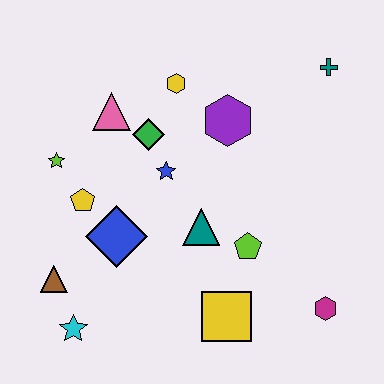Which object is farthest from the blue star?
The magenta hexagon is farthest from the blue star.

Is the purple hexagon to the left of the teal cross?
Yes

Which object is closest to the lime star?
The yellow pentagon is closest to the lime star.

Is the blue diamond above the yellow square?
Yes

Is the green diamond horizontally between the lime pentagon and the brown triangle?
Yes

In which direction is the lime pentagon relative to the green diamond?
The lime pentagon is below the green diamond.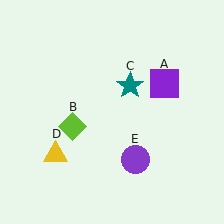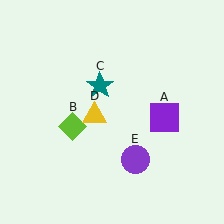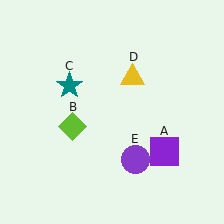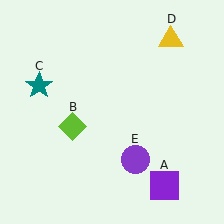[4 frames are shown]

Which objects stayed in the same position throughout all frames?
Lime diamond (object B) and purple circle (object E) remained stationary.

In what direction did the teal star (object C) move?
The teal star (object C) moved left.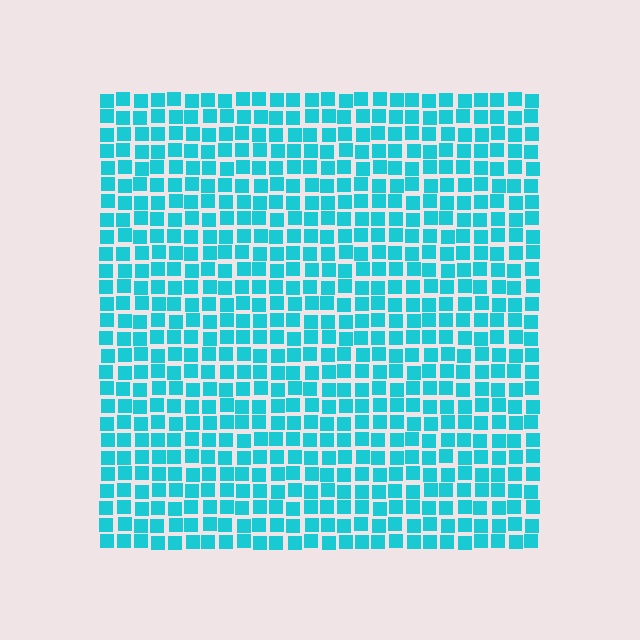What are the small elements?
The small elements are squares.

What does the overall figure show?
The overall figure shows a square.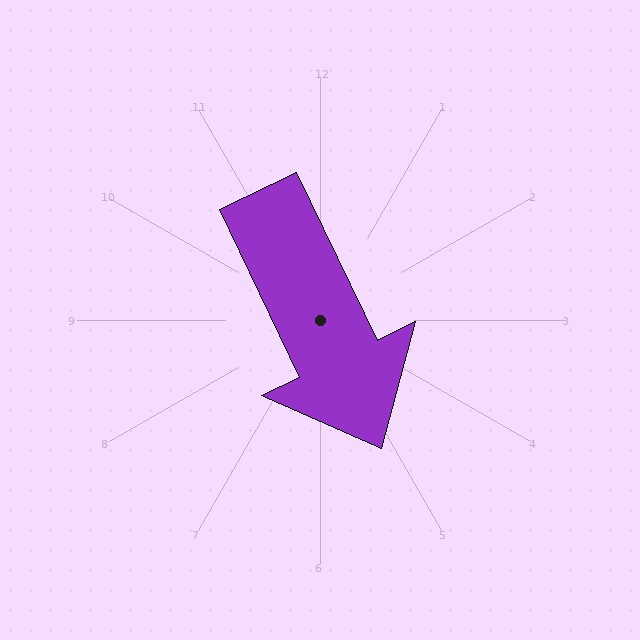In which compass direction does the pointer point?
Southeast.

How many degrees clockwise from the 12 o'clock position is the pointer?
Approximately 154 degrees.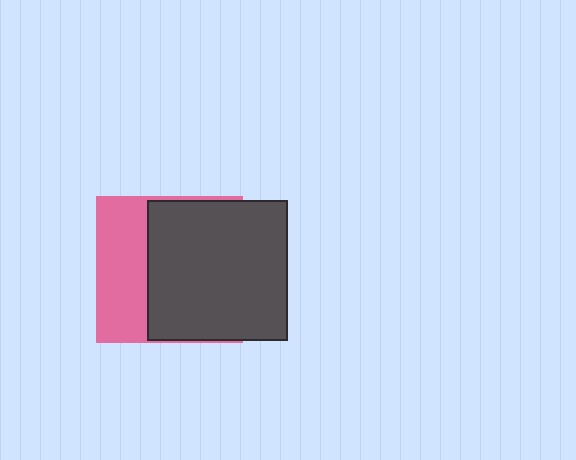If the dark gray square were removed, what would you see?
You would see the complete pink square.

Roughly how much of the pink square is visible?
A small part of it is visible (roughly 38%).